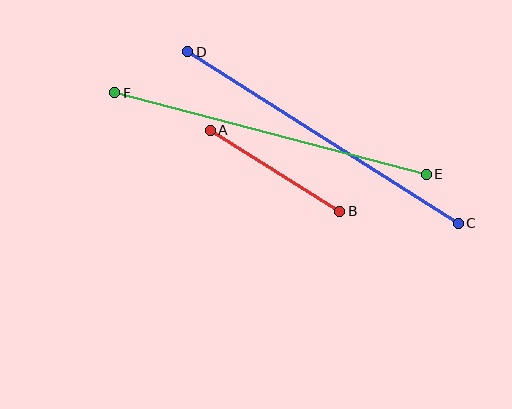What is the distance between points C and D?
The distance is approximately 320 pixels.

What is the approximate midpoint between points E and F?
The midpoint is at approximately (271, 133) pixels.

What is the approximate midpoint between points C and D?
The midpoint is at approximately (323, 137) pixels.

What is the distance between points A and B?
The distance is approximately 153 pixels.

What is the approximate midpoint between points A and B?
The midpoint is at approximately (275, 171) pixels.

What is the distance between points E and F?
The distance is approximately 322 pixels.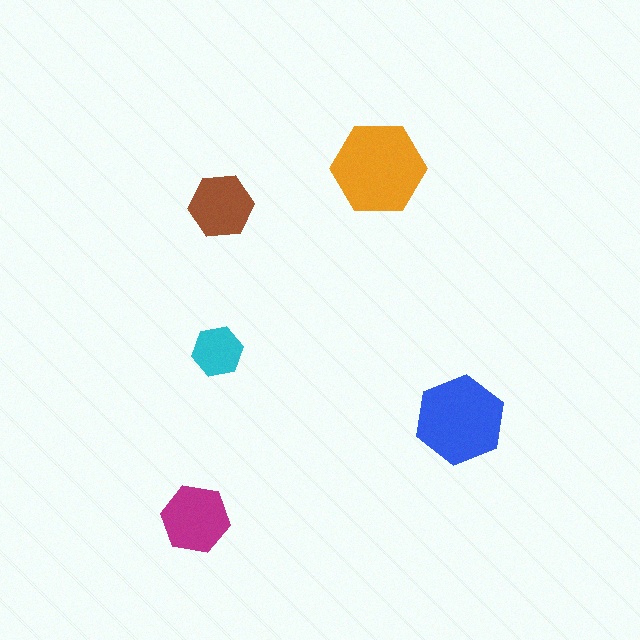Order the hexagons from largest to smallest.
the orange one, the blue one, the magenta one, the brown one, the cyan one.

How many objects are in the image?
There are 5 objects in the image.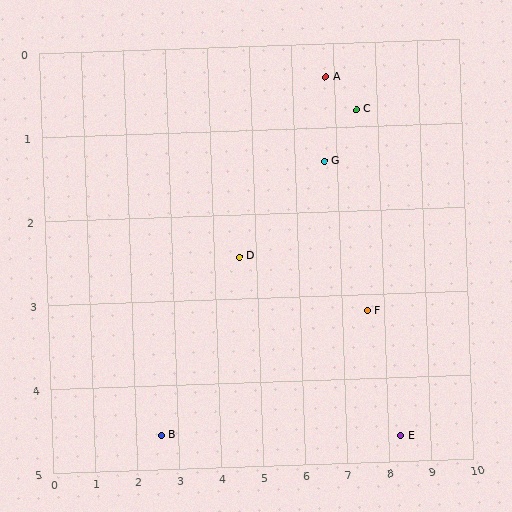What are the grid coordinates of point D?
Point D is at approximately (4.6, 2.5).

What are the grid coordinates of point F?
Point F is at approximately (7.6, 3.2).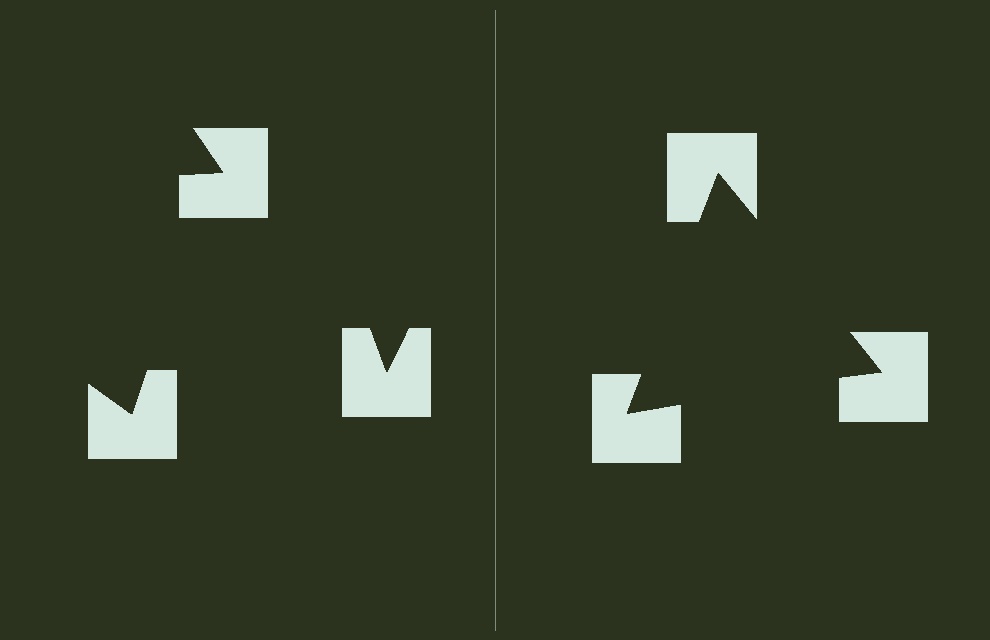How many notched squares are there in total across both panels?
6 — 3 on each side.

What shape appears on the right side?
An illusory triangle.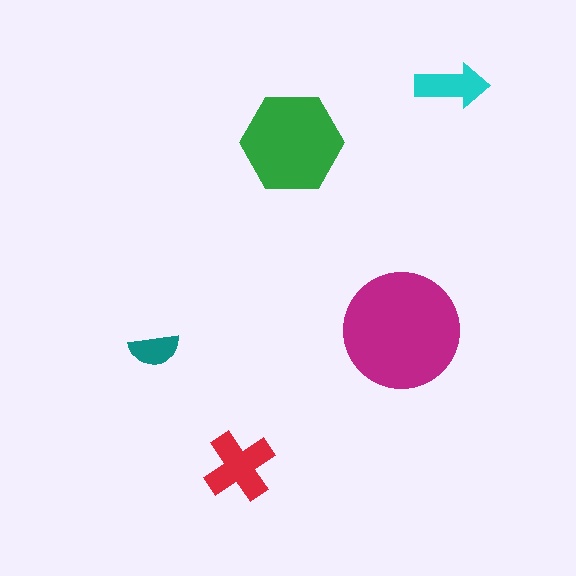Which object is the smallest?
The teal semicircle.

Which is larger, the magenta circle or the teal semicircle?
The magenta circle.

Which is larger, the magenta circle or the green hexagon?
The magenta circle.